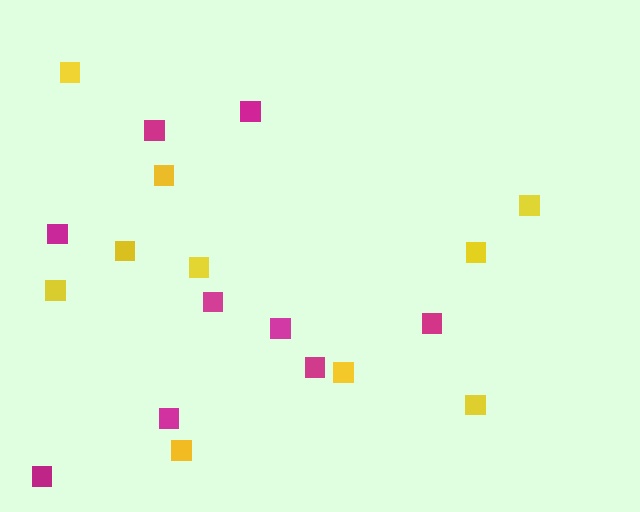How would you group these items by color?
There are 2 groups: one group of yellow squares (10) and one group of magenta squares (9).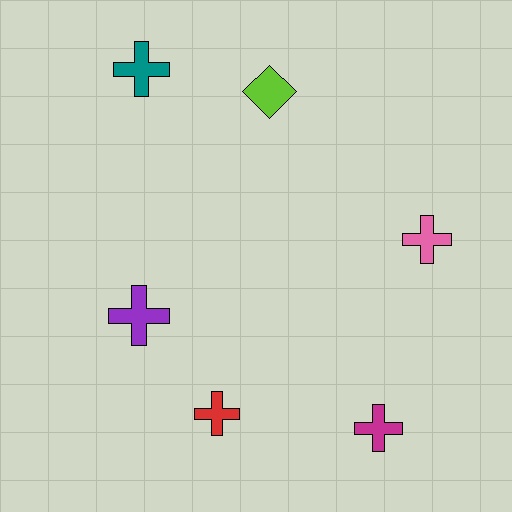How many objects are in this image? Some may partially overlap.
There are 6 objects.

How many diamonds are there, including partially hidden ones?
There is 1 diamond.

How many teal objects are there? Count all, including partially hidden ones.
There is 1 teal object.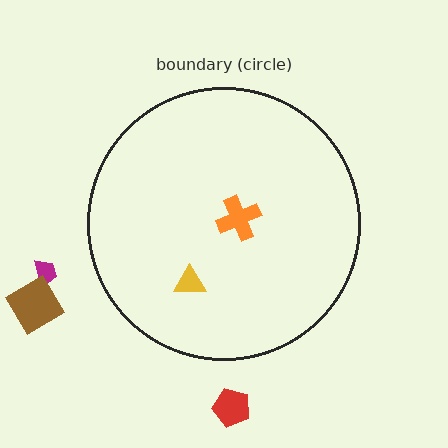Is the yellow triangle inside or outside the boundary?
Inside.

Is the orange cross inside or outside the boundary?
Inside.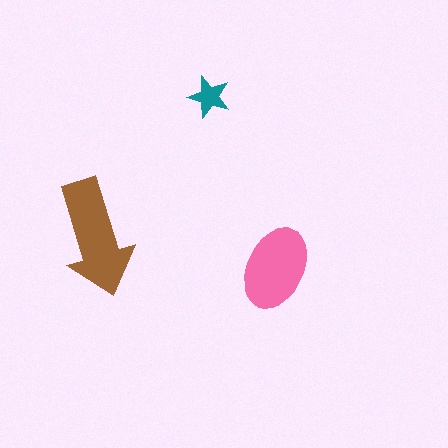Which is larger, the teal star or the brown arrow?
The brown arrow.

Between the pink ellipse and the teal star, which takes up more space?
The pink ellipse.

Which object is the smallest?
The teal star.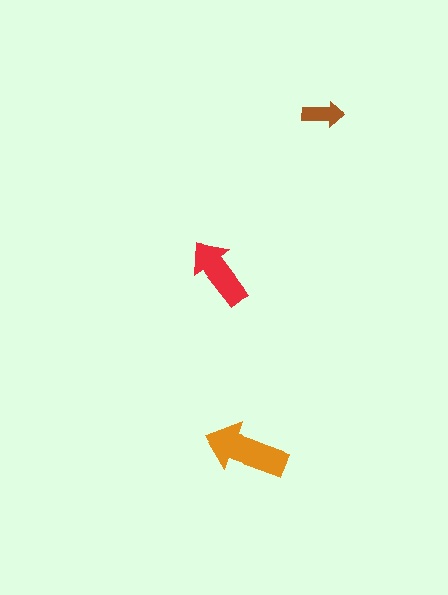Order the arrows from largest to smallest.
the orange one, the red one, the brown one.